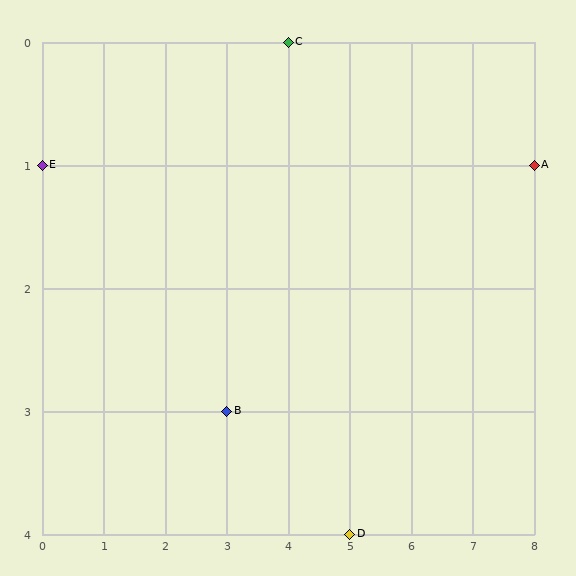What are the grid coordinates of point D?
Point D is at grid coordinates (5, 4).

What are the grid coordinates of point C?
Point C is at grid coordinates (4, 0).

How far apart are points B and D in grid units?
Points B and D are 2 columns and 1 row apart (about 2.2 grid units diagonally).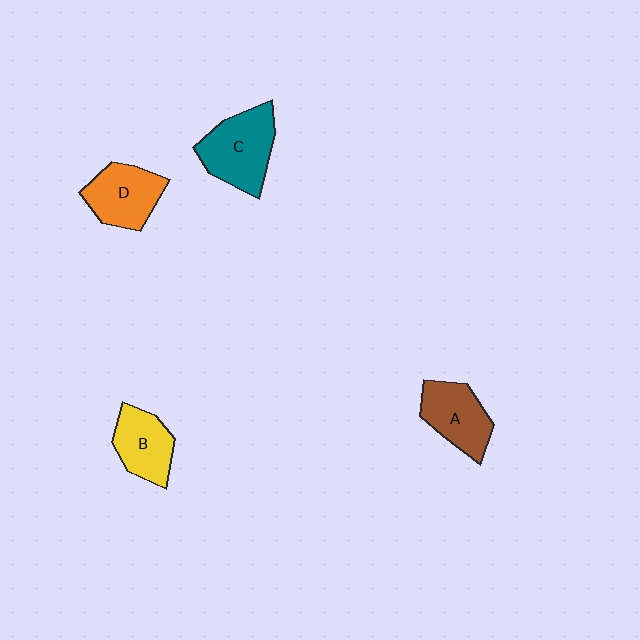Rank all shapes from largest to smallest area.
From largest to smallest: C (teal), D (orange), A (brown), B (yellow).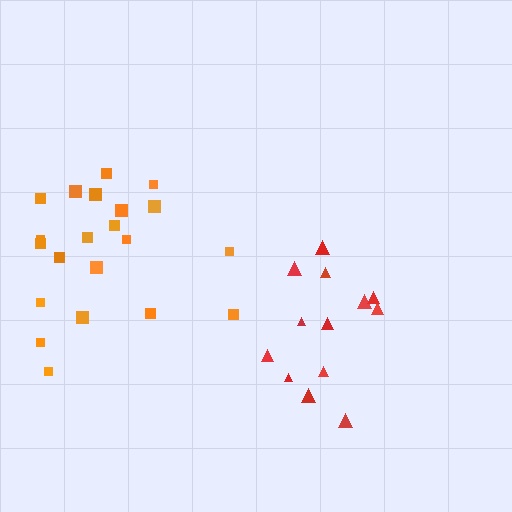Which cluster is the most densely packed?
Red.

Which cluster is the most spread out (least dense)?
Orange.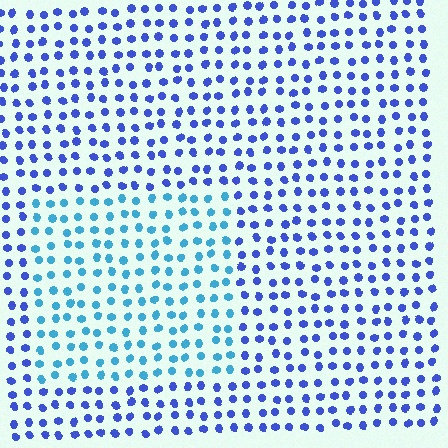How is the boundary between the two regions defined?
The boundary is defined purely by a slight shift in hue (about 36 degrees). Spacing, size, and orientation are identical on both sides.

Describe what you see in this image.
The image is filled with small blue elements in a uniform arrangement. A rectangle-shaped region is visible where the elements are tinted to a slightly different hue, forming a subtle color boundary.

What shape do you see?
I see a rectangle.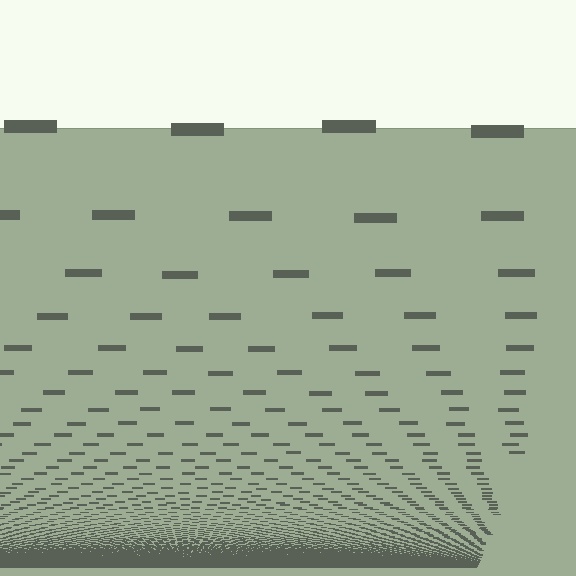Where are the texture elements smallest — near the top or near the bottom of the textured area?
Near the bottom.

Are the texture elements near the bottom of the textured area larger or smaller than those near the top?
Smaller. The gradient is inverted — elements near the bottom are smaller and denser.